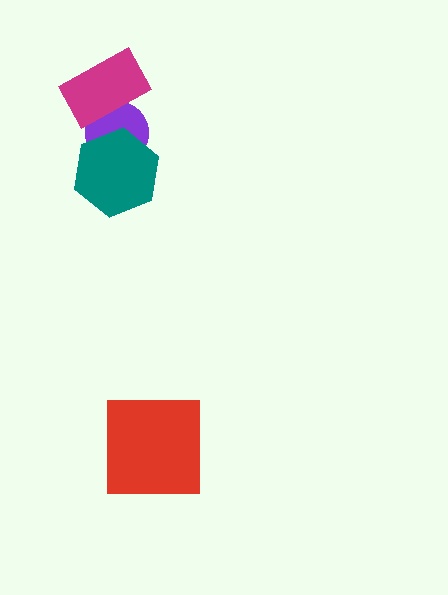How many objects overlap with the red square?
0 objects overlap with the red square.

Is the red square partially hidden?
No, no other shape covers it.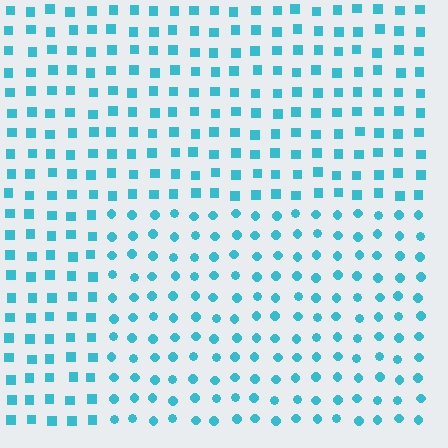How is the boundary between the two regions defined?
The boundary is defined by a change in element shape: circles inside vs. squares outside. All elements share the same color and spacing.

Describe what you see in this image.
The image is filled with small cyan elements arranged in a uniform grid. A rectangle-shaped region contains circles, while the surrounding area contains squares. The boundary is defined purely by the change in element shape.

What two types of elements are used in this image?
The image uses circles inside the rectangle region and squares outside it.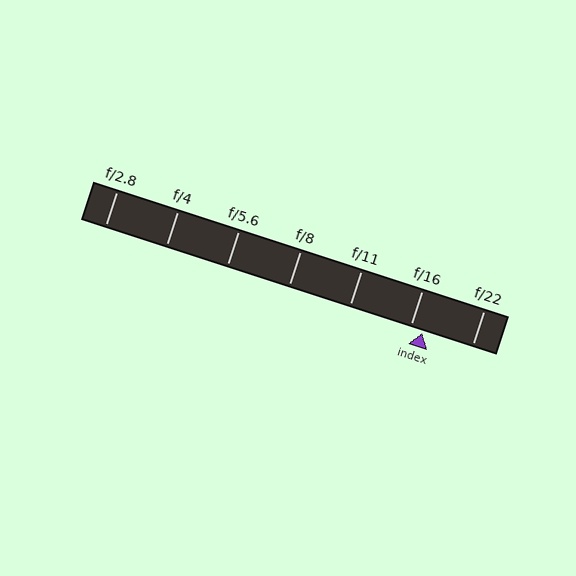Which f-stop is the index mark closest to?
The index mark is closest to f/16.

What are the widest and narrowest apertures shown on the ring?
The widest aperture shown is f/2.8 and the narrowest is f/22.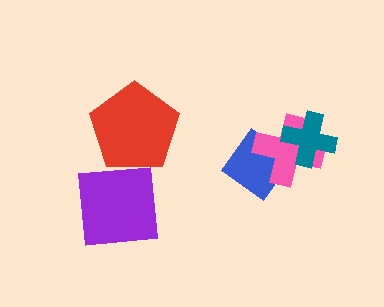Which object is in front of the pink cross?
The teal cross is in front of the pink cross.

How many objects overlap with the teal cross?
2 objects overlap with the teal cross.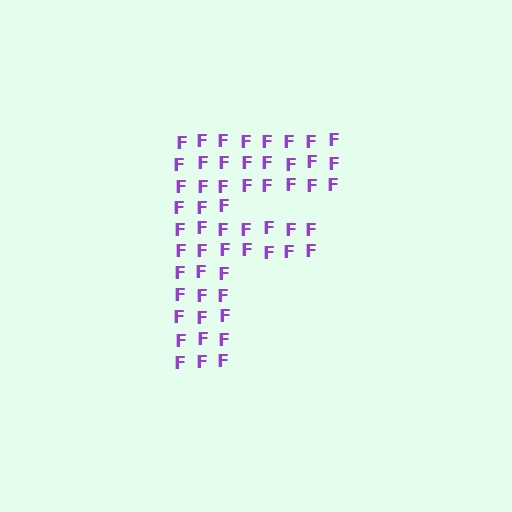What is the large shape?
The large shape is the letter F.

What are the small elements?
The small elements are letter F's.